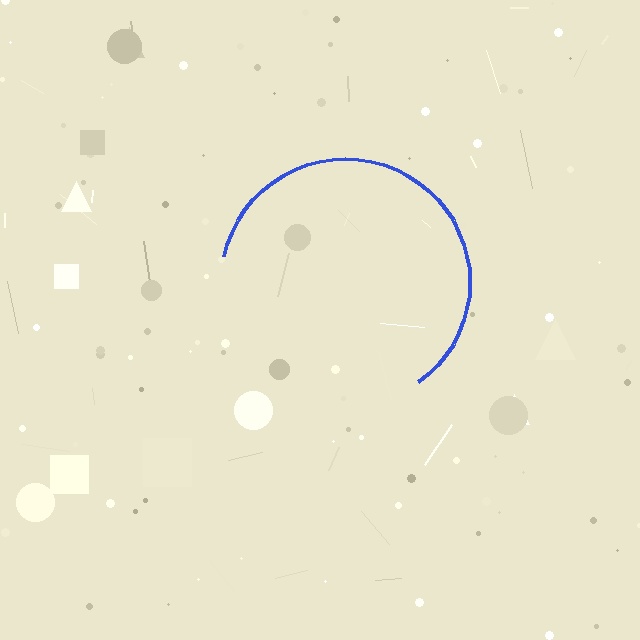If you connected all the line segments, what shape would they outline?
They would outline a circle.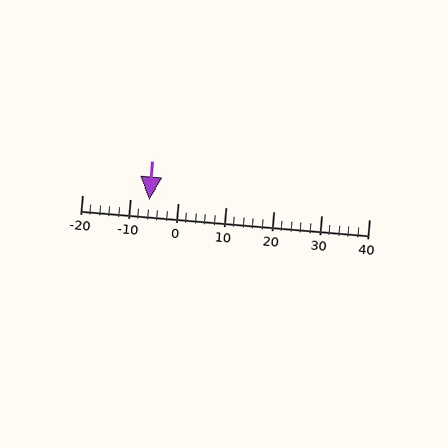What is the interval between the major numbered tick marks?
The major tick marks are spaced 10 units apart.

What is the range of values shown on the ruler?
The ruler shows values from -20 to 40.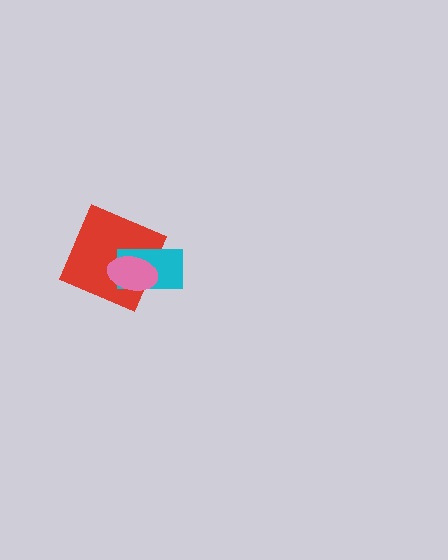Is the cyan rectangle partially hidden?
Yes, it is partially covered by another shape.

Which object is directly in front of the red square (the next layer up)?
The cyan rectangle is directly in front of the red square.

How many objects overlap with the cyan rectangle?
2 objects overlap with the cyan rectangle.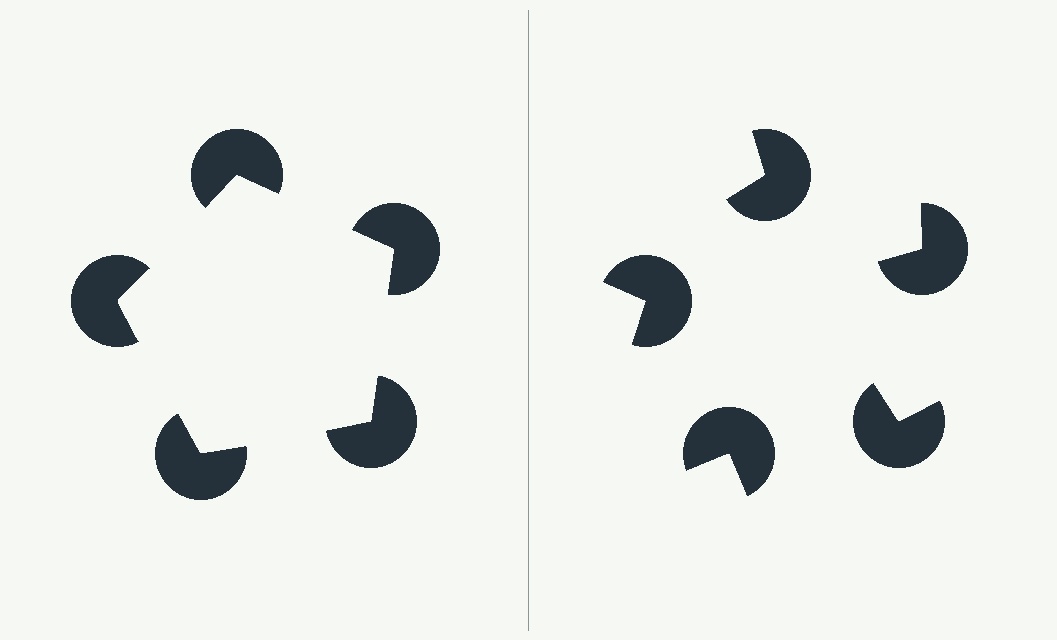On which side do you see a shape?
An illusory pentagon appears on the left side. On the right side the wedge cuts are rotated, so no coherent shape forms.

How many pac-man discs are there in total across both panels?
10 — 5 on each side.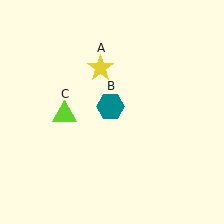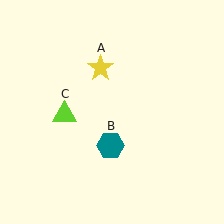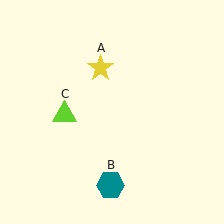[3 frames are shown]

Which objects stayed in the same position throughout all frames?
Yellow star (object A) and lime triangle (object C) remained stationary.